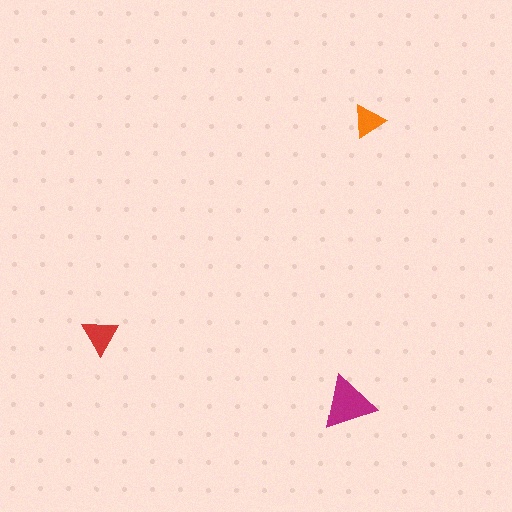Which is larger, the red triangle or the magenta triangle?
The magenta one.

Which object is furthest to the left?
The red triangle is leftmost.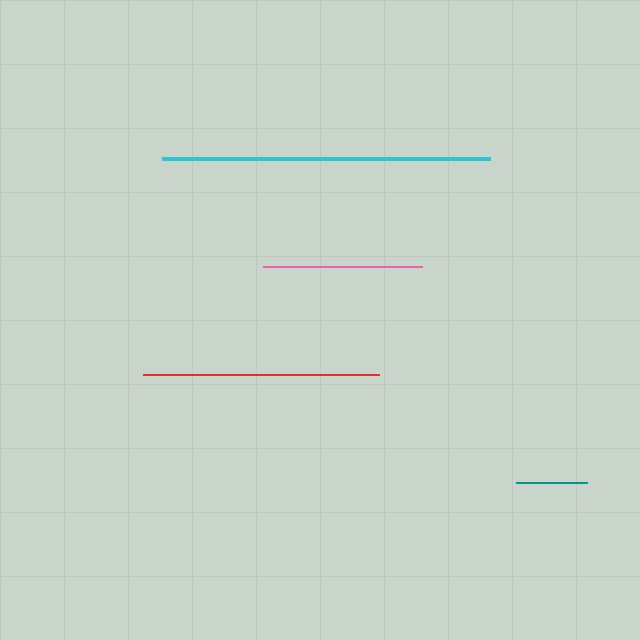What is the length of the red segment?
The red segment is approximately 236 pixels long.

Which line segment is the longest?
The cyan line is the longest at approximately 328 pixels.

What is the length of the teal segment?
The teal segment is approximately 71 pixels long.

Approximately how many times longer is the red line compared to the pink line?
The red line is approximately 1.5 times the length of the pink line.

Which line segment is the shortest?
The teal line is the shortest at approximately 71 pixels.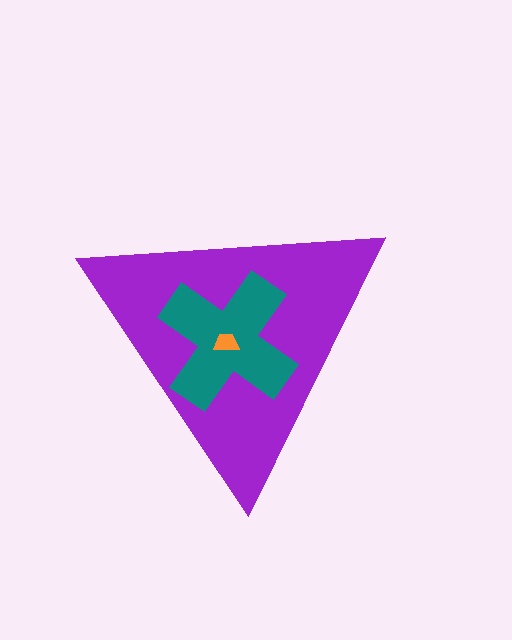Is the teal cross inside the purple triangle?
Yes.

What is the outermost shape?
The purple triangle.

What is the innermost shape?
The orange trapezoid.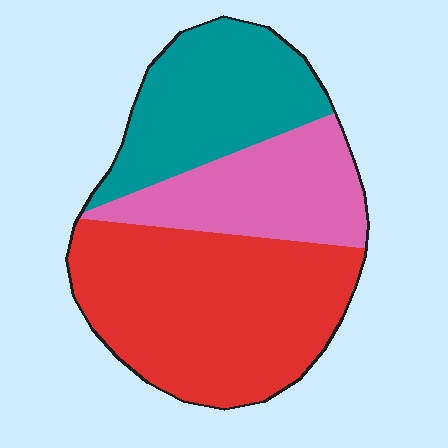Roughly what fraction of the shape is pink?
Pink covers around 25% of the shape.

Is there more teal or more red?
Red.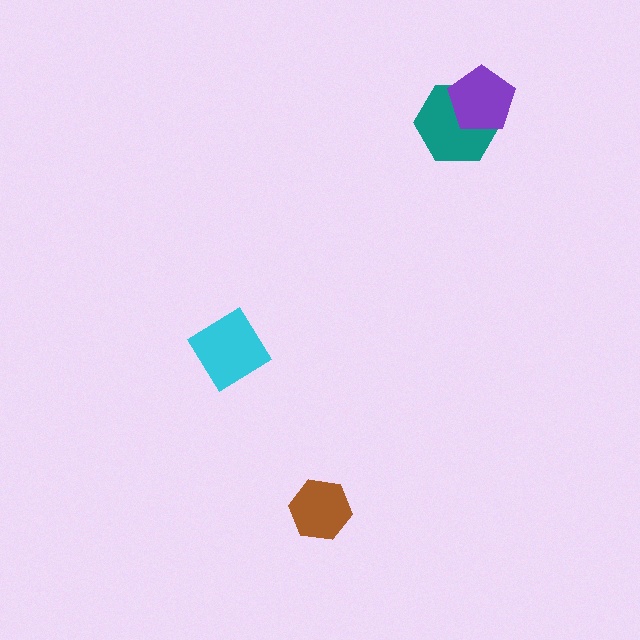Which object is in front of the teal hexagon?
The purple pentagon is in front of the teal hexagon.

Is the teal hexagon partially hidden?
Yes, it is partially covered by another shape.